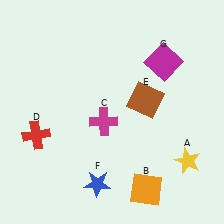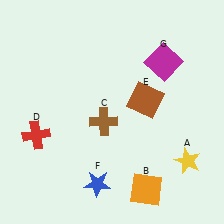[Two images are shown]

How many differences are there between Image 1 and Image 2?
There is 1 difference between the two images.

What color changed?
The cross (C) changed from magenta in Image 1 to brown in Image 2.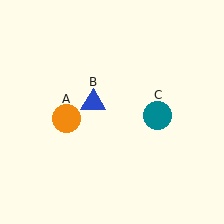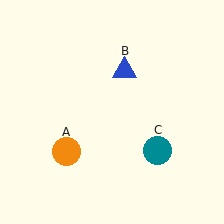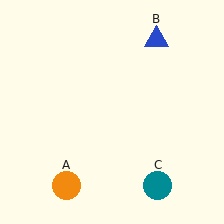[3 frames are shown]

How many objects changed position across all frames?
3 objects changed position: orange circle (object A), blue triangle (object B), teal circle (object C).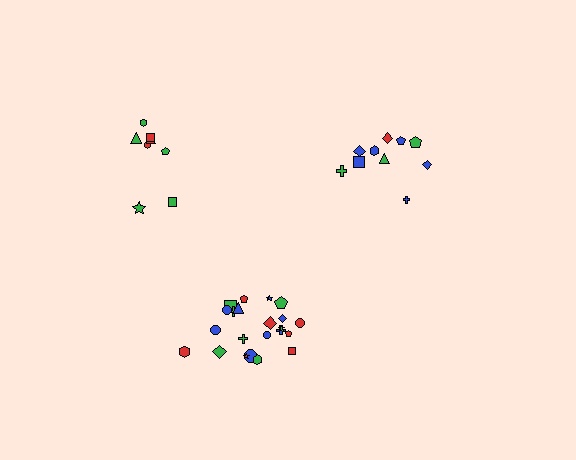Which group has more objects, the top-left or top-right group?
The top-right group.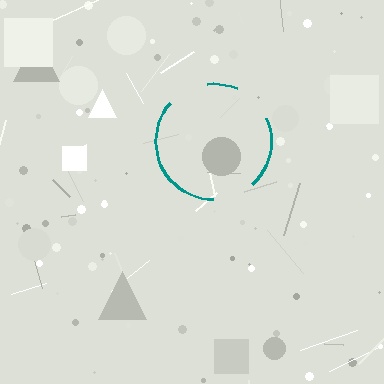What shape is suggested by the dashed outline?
The dashed outline suggests a circle.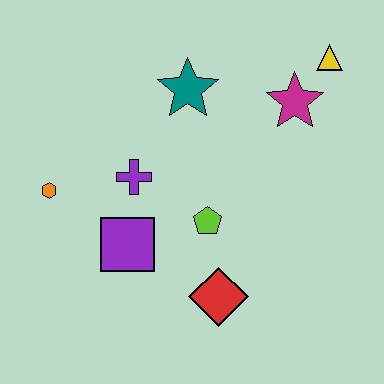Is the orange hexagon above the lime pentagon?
Yes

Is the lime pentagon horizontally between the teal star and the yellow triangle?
Yes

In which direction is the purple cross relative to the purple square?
The purple cross is above the purple square.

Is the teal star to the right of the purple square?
Yes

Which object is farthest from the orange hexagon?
The yellow triangle is farthest from the orange hexagon.